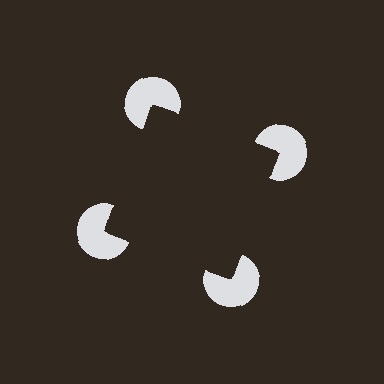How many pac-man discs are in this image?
There are 4 — one at each vertex of the illusory square.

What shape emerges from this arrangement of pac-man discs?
An illusory square — its edges are inferred from the aligned wedge cuts in the pac-man discs, not physically drawn.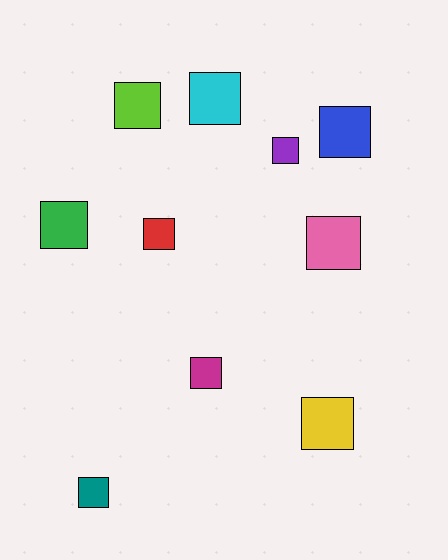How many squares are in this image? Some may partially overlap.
There are 10 squares.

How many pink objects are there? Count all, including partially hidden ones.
There is 1 pink object.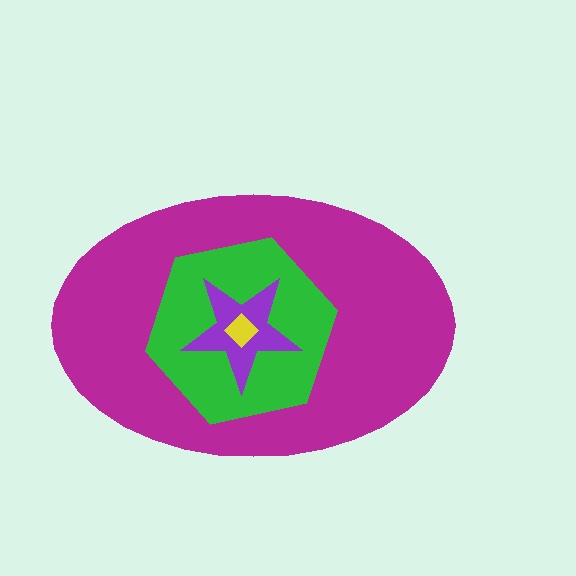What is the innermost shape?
The yellow diamond.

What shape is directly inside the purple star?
The yellow diamond.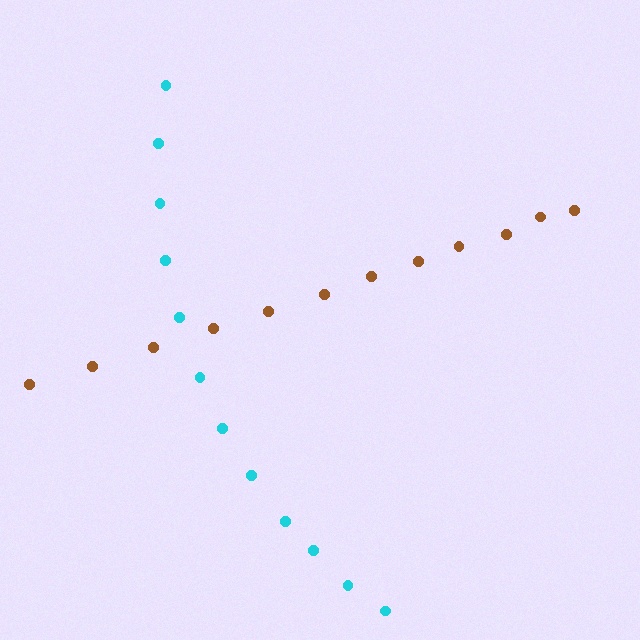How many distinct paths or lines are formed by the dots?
There are 2 distinct paths.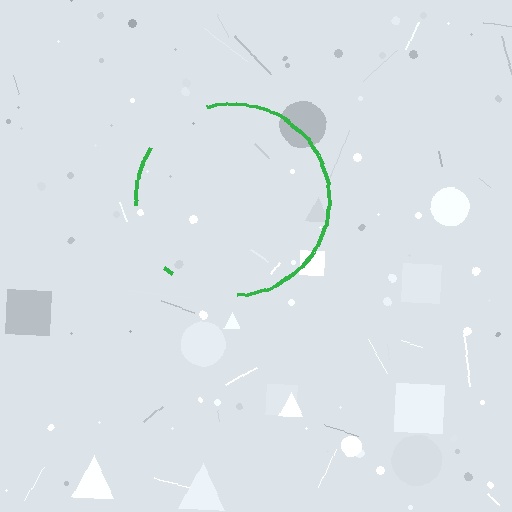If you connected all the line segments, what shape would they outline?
They would outline a circle.